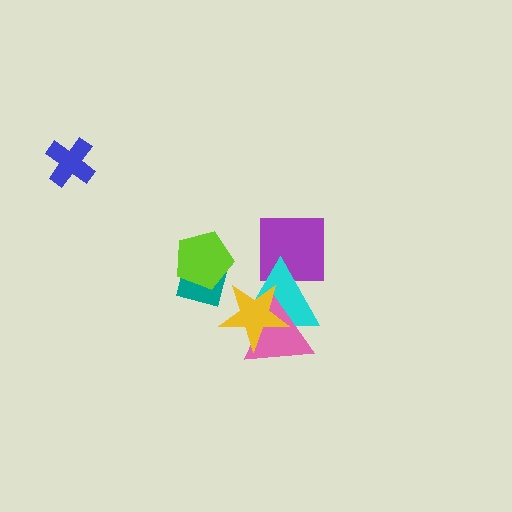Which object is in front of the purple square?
The cyan triangle is in front of the purple square.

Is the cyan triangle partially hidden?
Yes, it is partially covered by another shape.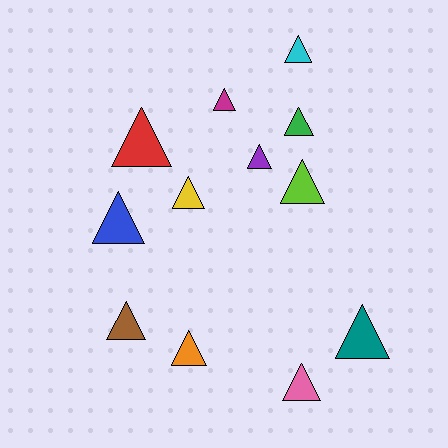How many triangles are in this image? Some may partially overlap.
There are 12 triangles.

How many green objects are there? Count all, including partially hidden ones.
There is 1 green object.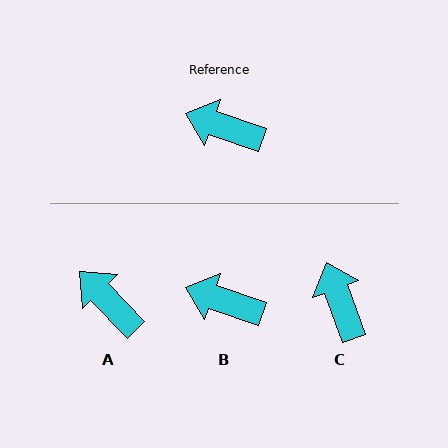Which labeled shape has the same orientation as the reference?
B.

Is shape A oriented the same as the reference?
No, it is off by about 27 degrees.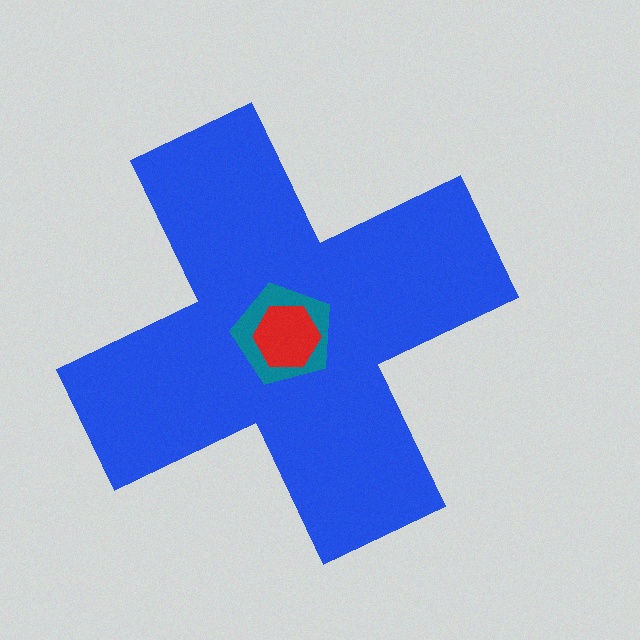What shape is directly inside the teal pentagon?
The red hexagon.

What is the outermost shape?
The blue cross.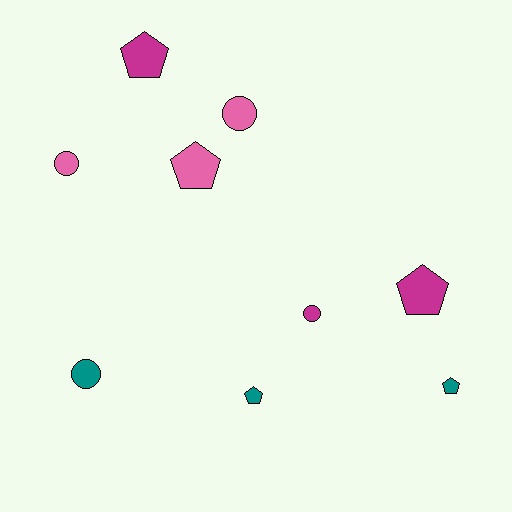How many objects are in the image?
There are 9 objects.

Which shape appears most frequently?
Pentagon, with 5 objects.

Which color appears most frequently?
Teal, with 3 objects.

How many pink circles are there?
There are 2 pink circles.